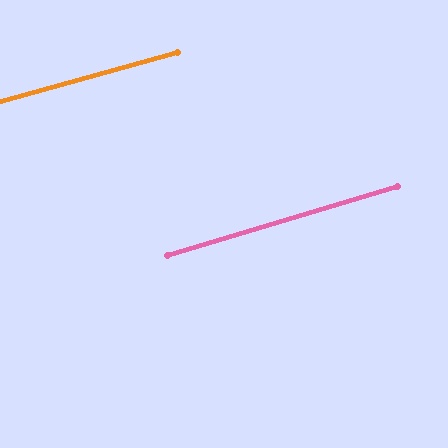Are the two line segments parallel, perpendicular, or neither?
Parallel — their directions differ by only 1.4°.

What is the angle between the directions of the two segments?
Approximately 1 degree.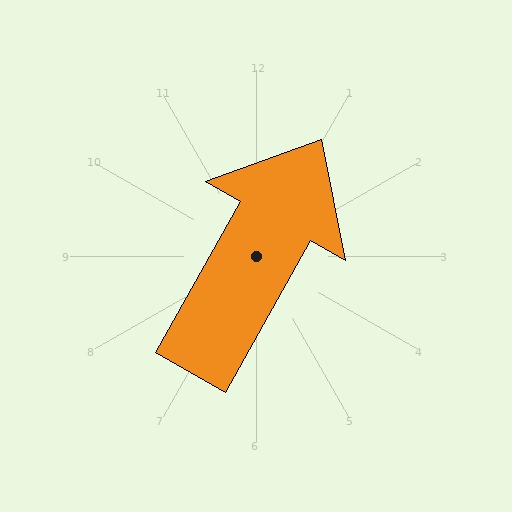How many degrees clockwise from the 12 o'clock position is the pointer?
Approximately 29 degrees.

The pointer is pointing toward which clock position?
Roughly 1 o'clock.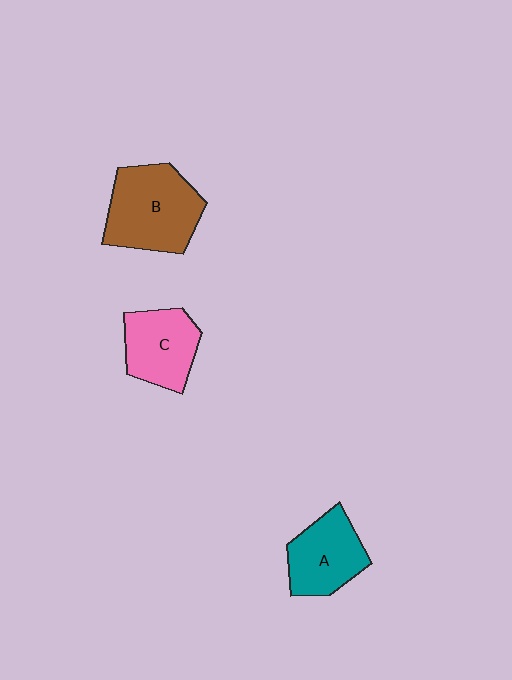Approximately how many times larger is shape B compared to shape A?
Approximately 1.4 times.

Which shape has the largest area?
Shape B (brown).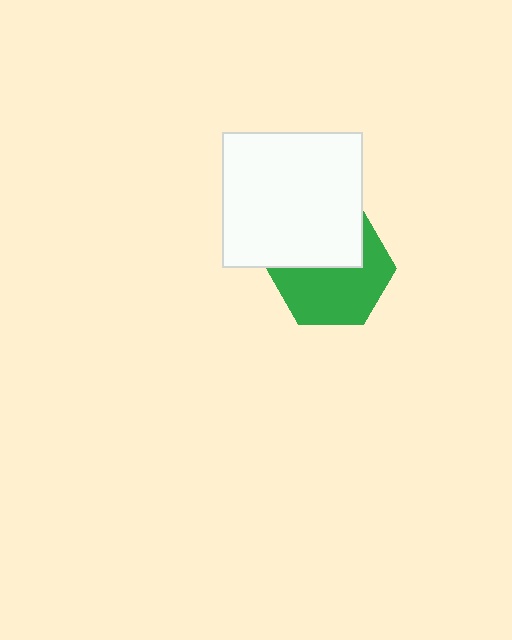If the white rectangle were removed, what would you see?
You would see the complete green hexagon.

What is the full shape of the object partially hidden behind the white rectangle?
The partially hidden object is a green hexagon.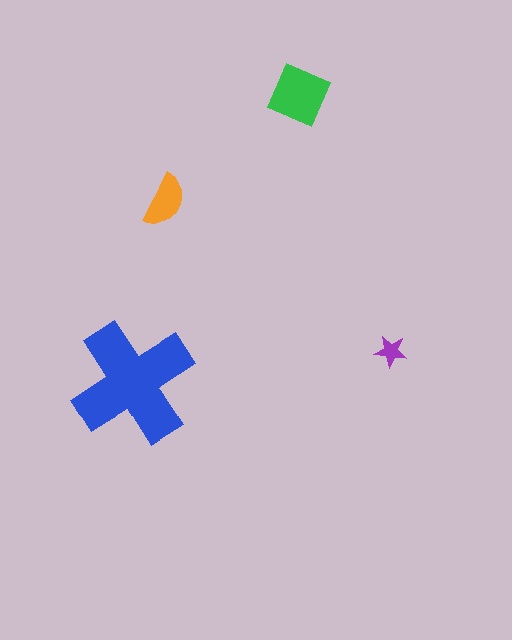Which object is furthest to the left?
The blue cross is leftmost.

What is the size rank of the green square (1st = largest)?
2nd.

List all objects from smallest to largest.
The purple star, the orange semicircle, the green square, the blue cross.